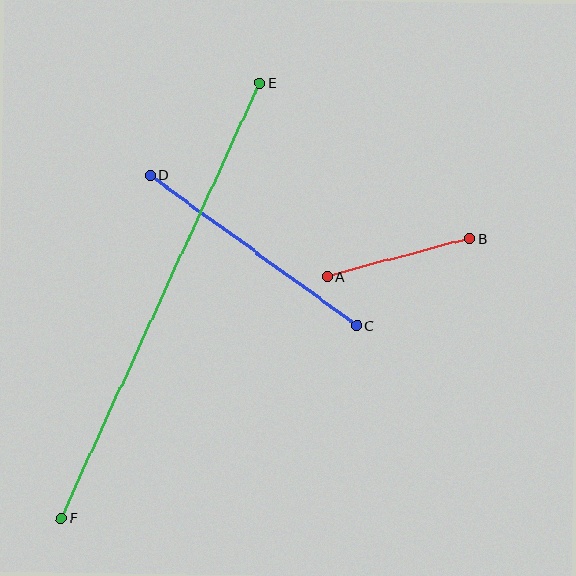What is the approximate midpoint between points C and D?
The midpoint is at approximately (253, 250) pixels.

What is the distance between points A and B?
The distance is approximately 147 pixels.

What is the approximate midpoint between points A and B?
The midpoint is at approximately (398, 257) pixels.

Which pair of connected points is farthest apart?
Points E and F are farthest apart.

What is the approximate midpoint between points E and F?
The midpoint is at approximately (161, 301) pixels.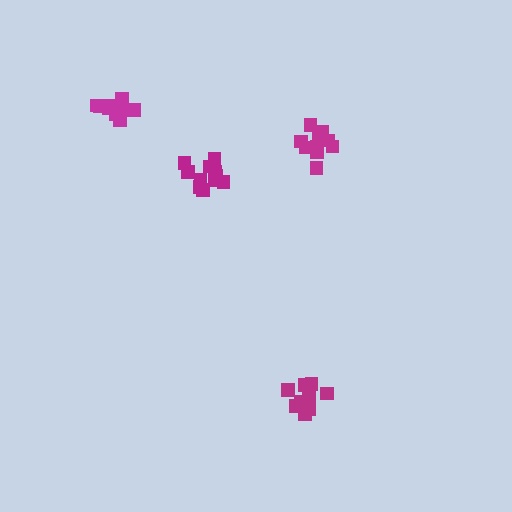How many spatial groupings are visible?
There are 4 spatial groupings.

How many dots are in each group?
Group 1: 10 dots, Group 2: 9 dots, Group 3: 11 dots, Group 4: 11 dots (41 total).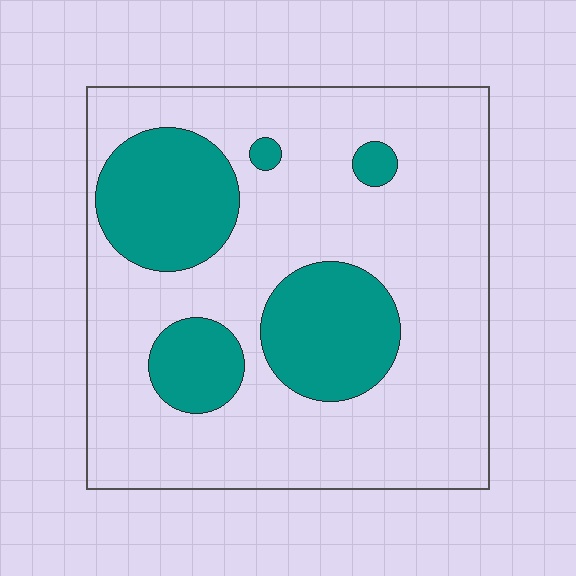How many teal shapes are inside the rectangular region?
5.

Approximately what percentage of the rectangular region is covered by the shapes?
Approximately 25%.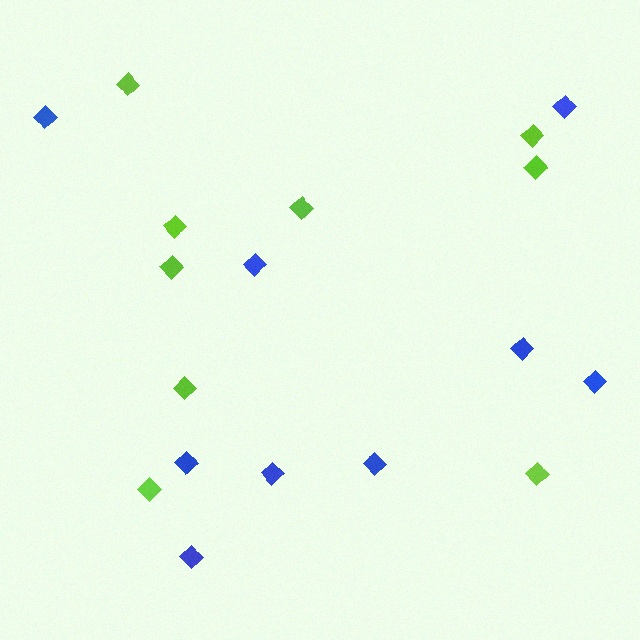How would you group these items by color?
There are 2 groups: one group of lime diamonds (9) and one group of blue diamonds (9).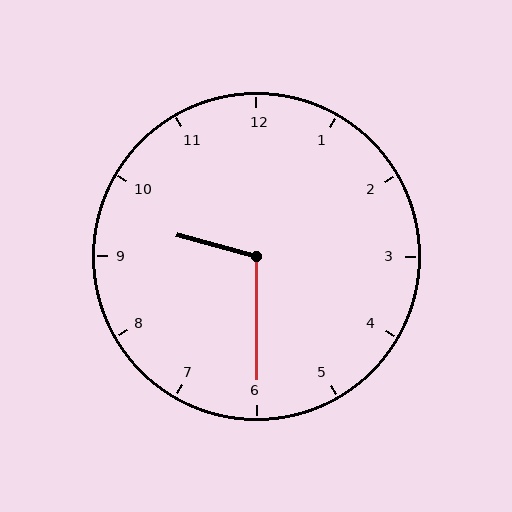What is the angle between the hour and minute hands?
Approximately 105 degrees.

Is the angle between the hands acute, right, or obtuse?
It is obtuse.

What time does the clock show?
9:30.